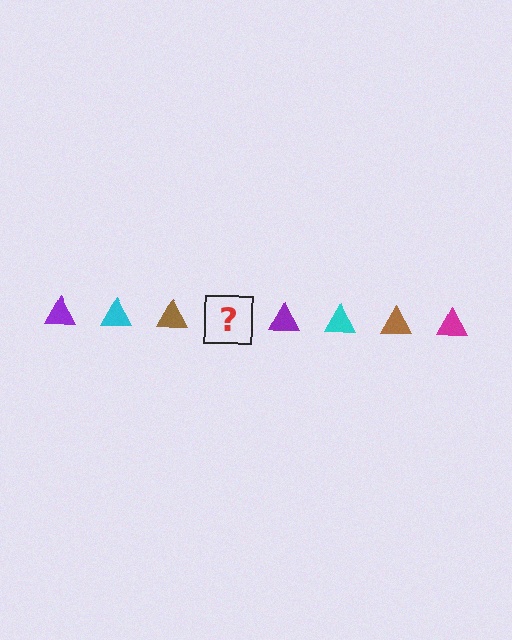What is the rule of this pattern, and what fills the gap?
The rule is that the pattern cycles through purple, cyan, brown, magenta triangles. The gap should be filled with a magenta triangle.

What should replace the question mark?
The question mark should be replaced with a magenta triangle.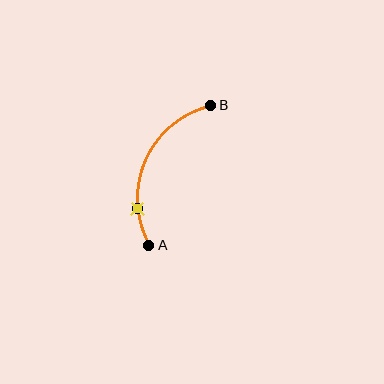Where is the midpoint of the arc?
The arc midpoint is the point on the curve farthest from the straight line joining A and B. It sits to the left of that line.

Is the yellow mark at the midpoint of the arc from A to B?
No. The yellow mark lies on the arc but is closer to endpoint A. The arc midpoint would be at the point on the curve equidistant along the arc from both A and B.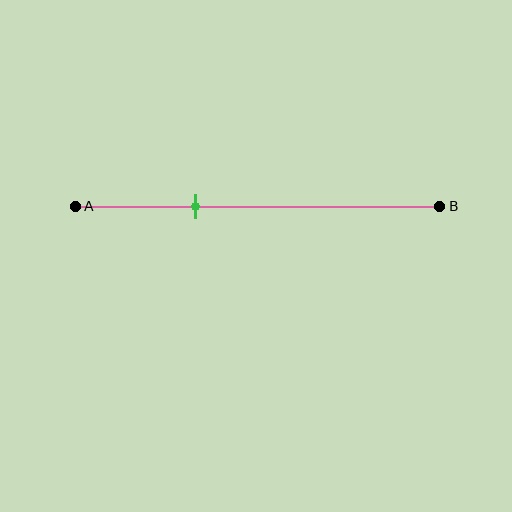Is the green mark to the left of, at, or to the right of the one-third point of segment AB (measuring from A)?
The green mark is approximately at the one-third point of segment AB.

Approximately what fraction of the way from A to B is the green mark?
The green mark is approximately 35% of the way from A to B.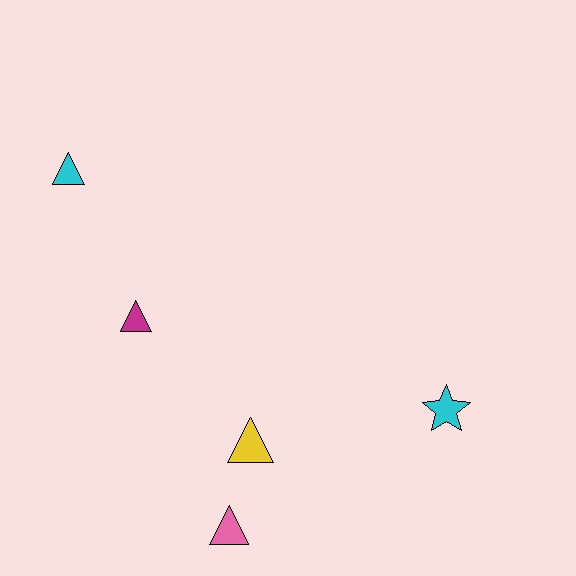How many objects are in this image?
There are 5 objects.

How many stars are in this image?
There is 1 star.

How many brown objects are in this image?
There are no brown objects.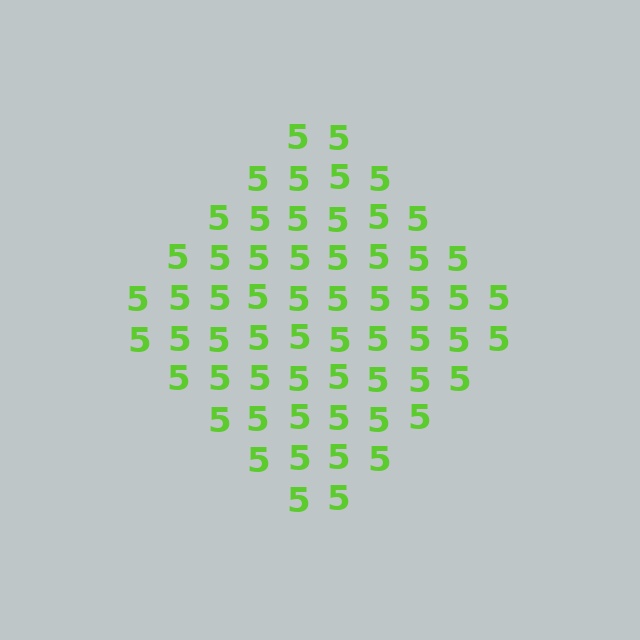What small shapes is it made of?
It is made of small digit 5's.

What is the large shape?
The large shape is a diamond.